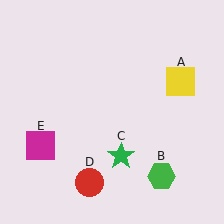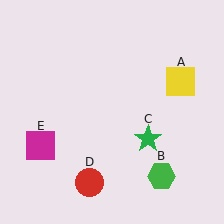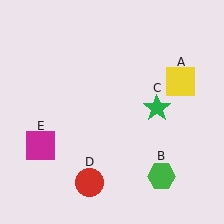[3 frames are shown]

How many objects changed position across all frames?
1 object changed position: green star (object C).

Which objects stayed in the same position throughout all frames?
Yellow square (object A) and green hexagon (object B) and red circle (object D) and magenta square (object E) remained stationary.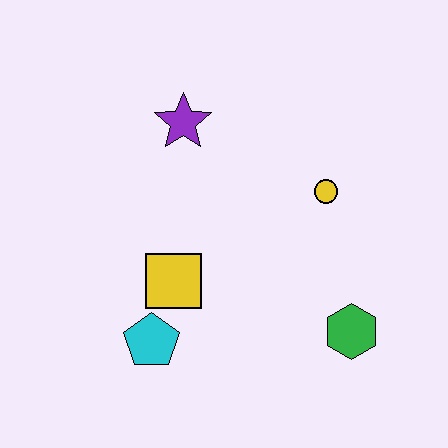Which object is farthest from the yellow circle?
The cyan pentagon is farthest from the yellow circle.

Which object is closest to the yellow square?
The cyan pentagon is closest to the yellow square.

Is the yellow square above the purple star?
No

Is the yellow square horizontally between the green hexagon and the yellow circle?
No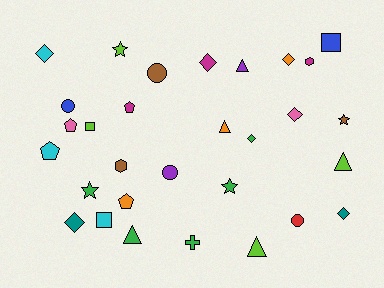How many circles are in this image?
There are 4 circles.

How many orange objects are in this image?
There are 3 orange objects.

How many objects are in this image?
There are 30 objects.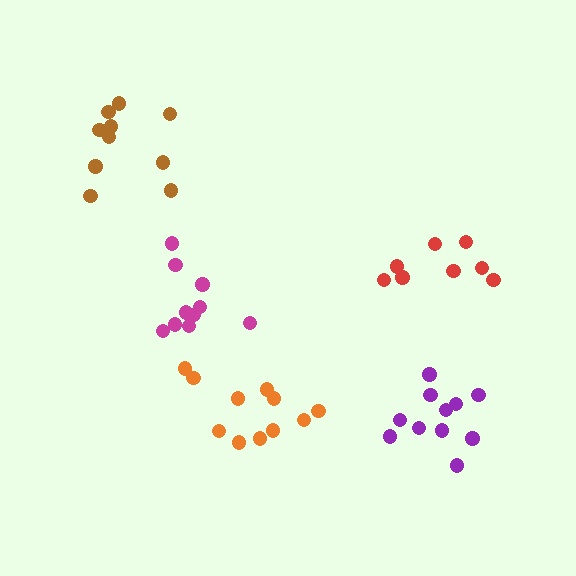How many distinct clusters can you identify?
There are 5 distinct clusters.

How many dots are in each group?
Group 1: 11 dots, Group 2: 11 dots, Group 3: 10 dots, Group 4: 8 dots, Group 5: 10 dots (50 total).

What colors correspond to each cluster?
The clusters are colored: orange, purple, brown, red, magenta.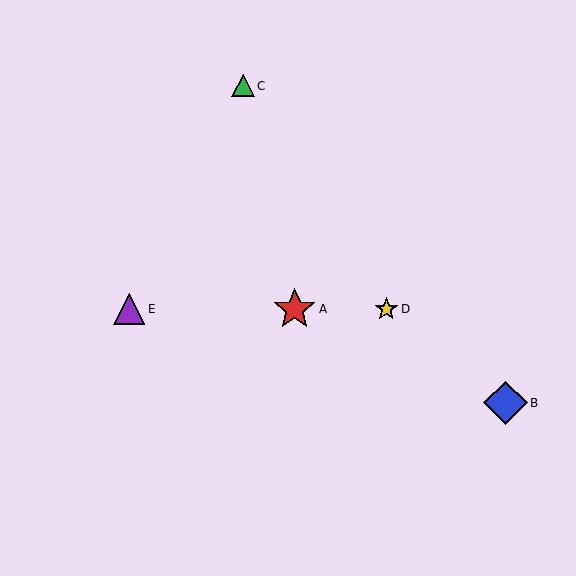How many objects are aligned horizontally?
3 objects (A, D, E) are aligned horizontally.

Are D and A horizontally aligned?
Yes, both are at y≈309.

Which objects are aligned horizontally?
Objects A, D, E are aligned horizontally.